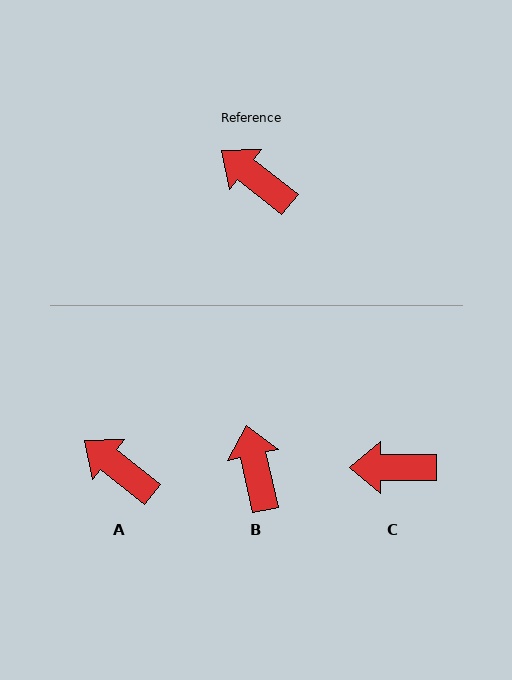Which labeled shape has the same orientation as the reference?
A.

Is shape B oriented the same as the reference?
No, it is off by about 39 degrees.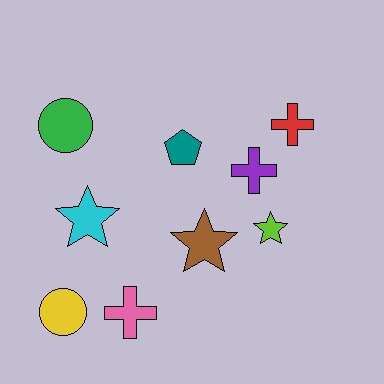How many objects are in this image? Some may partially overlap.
There are 9 objects.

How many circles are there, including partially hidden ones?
There are 2 circles.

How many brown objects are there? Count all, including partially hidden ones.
There is 1 brown object.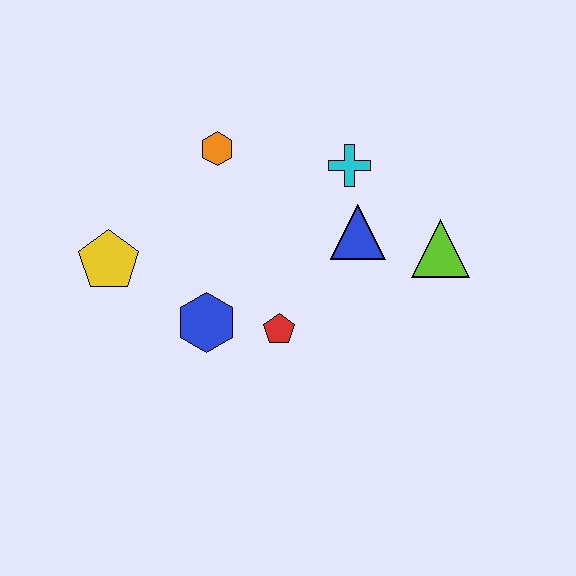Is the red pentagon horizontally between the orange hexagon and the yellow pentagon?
No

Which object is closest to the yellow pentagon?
The blue hexagon is closest to the yellow pentagon.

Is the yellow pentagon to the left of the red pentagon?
Yes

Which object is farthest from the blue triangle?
The yellow pentagon is farthest from the blue triangle.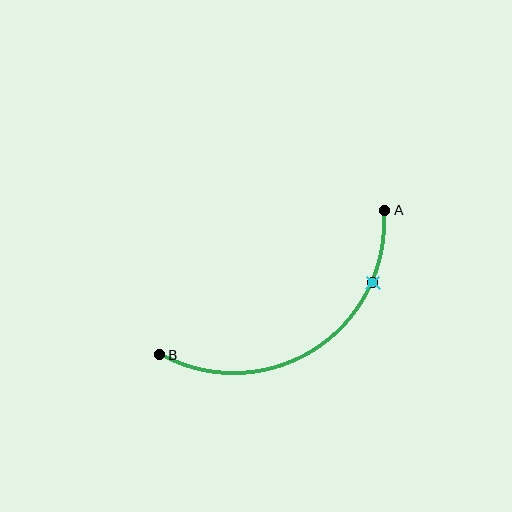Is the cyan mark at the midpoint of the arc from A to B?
No. The cyan mark lies on the arc but is closer to endpoint A. The arc midpoint would be at the point on the curve equidistant along the arc from both A and B.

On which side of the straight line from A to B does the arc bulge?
The arc bulges below the straight line connecting A and B.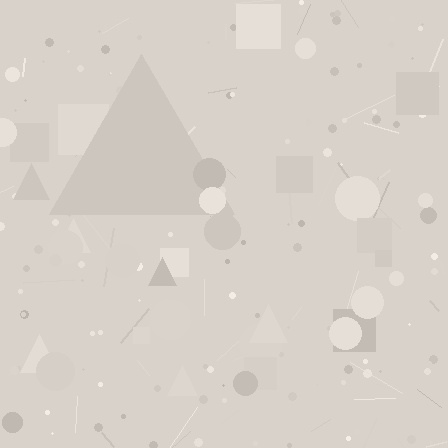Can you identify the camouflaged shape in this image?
The camouflaged shape is a triangle.